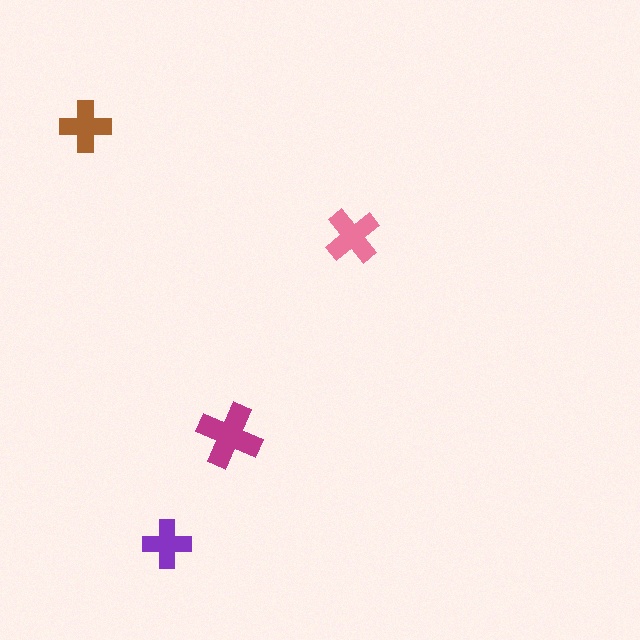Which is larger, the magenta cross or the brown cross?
The magenta one.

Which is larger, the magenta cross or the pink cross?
The magenta one.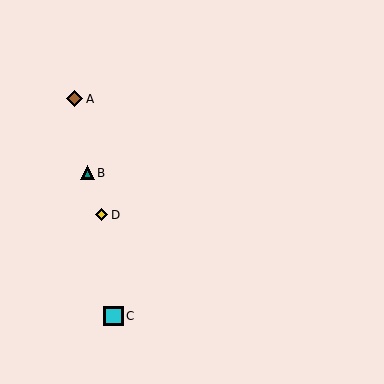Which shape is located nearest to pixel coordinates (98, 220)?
The yellow diamond (labeled D) at (102, 215) is nearest to that location.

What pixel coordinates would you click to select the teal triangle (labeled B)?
Click at (87, 173) to select the teal triangle B.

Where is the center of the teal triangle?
The center of the teal triangle is at (87, 173).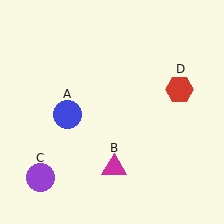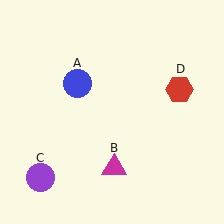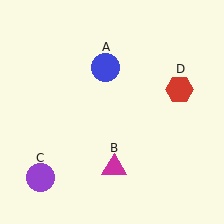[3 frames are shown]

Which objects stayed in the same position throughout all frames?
Magenta triangle (object B) and purple circle (object C) and red hexagon (object D) remained stationary.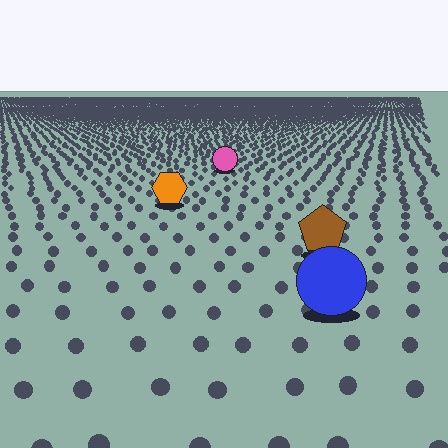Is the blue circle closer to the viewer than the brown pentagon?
Yes. The blue circle is closer — you can tell from the texture gradient: the ground texture is coarser near it.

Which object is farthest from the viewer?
The pink circle is farthest from the viewer. It appears smaller and the ground texture around it is denser.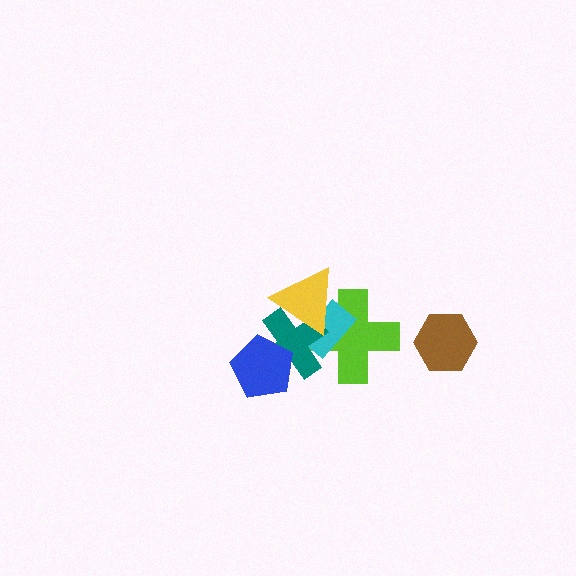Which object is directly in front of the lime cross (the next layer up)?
The cyan rectangle is directly in front of the lime cross.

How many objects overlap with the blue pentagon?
1 object overlaps with the blue pentagon.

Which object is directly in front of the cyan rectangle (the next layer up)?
The teal cross is directly in front of the cyan rectangle.